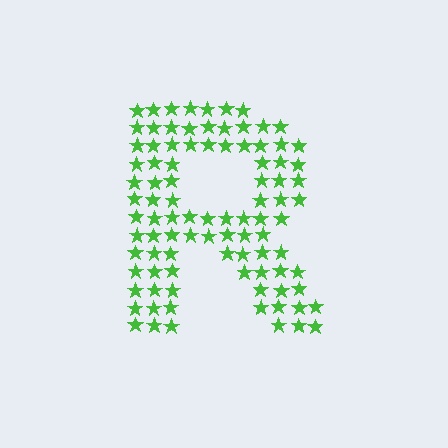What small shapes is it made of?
It is made of small stars.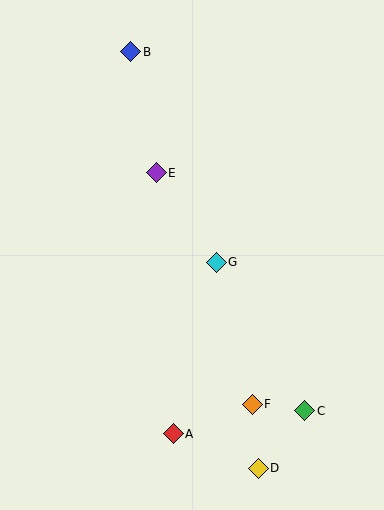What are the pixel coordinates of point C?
Point C is at (305, 411).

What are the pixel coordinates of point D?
Point D is at (258, 468).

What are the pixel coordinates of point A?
Point A is at (173, 434).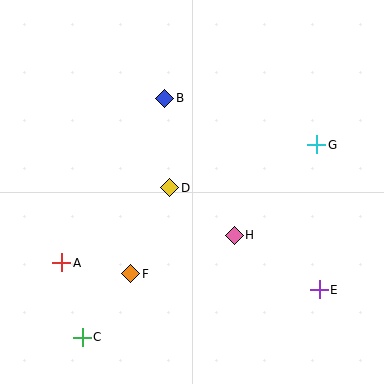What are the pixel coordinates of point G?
Point G is at (317, 145).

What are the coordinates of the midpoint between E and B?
The midpoint between E and B is at (242, 194).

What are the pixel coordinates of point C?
Point C is at (82, 337).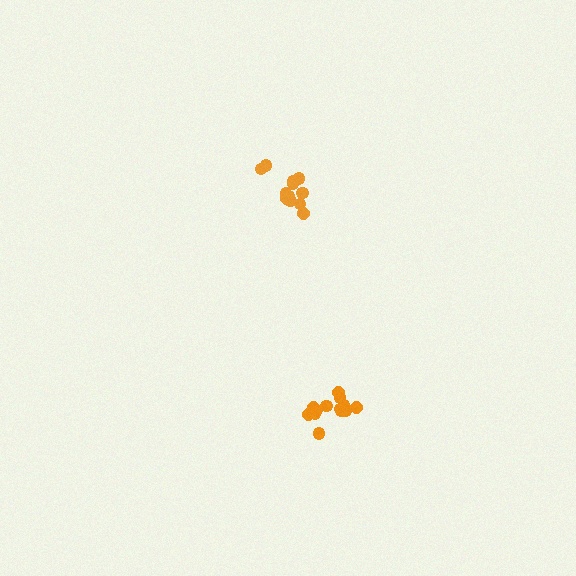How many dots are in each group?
Group 1: 13 dots, Group 2: 13 dots (26 total).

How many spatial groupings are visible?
There are 2 spatial groupings.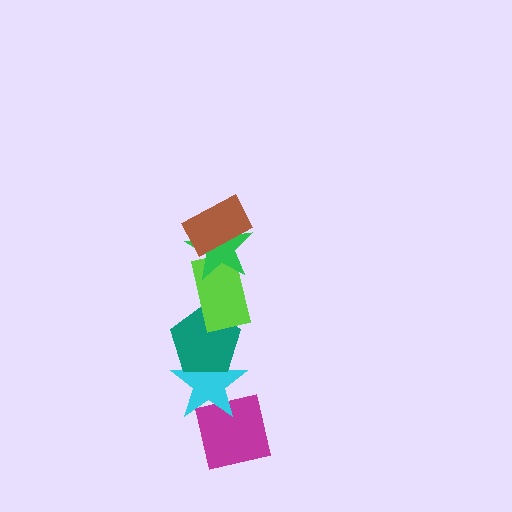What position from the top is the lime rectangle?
The lime rectangle is 3rd from the top.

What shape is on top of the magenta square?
The cyan star is on top of the magenta square.